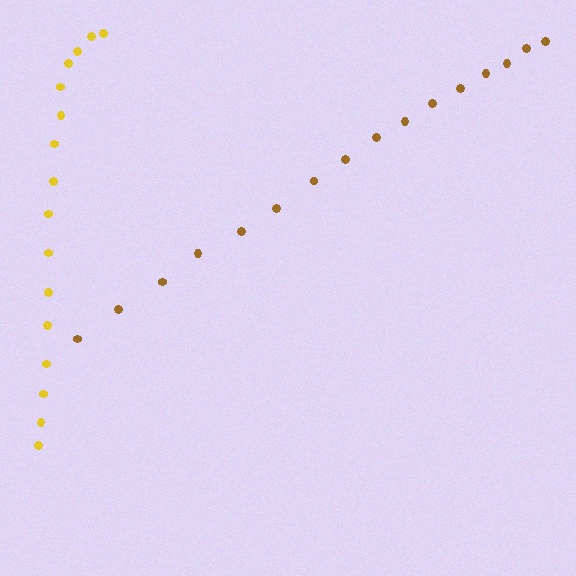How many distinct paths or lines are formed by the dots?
There are 2 distinct paths.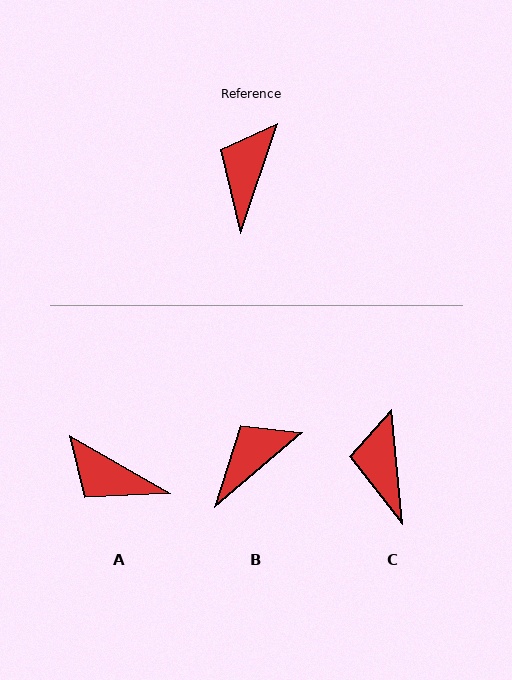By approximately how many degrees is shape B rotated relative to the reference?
Approximately 31 degrees clockwise.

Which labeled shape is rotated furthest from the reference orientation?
A, about 79 degrees away.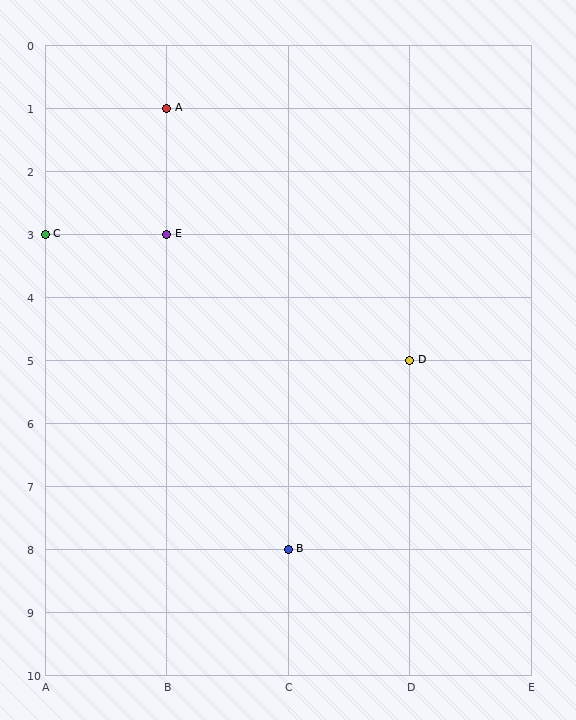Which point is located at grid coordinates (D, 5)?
Point D is at (D, 5).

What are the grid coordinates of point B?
Point B is at grid coordinates (C, 8).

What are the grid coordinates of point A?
Point A is at grid coordinates (B, 1).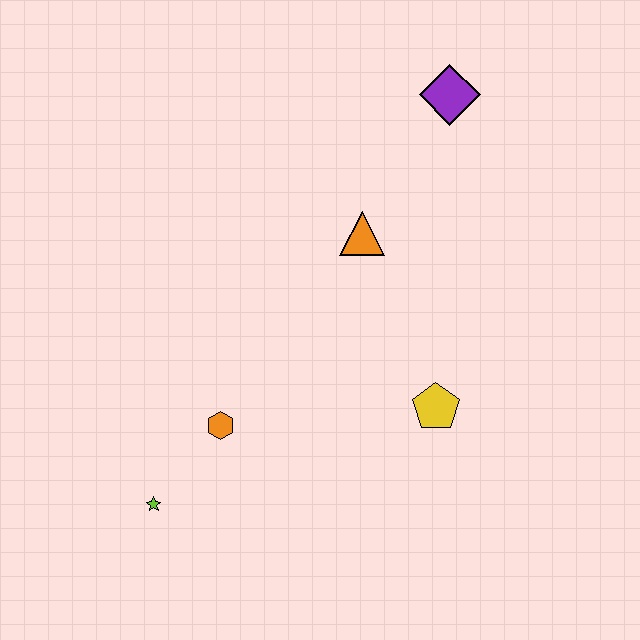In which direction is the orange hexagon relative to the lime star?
The orange hexagon is above the lime star.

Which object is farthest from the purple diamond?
The lime star is farthest from the purple diamond.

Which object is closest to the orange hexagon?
The lime star is closest to the orange hexagon.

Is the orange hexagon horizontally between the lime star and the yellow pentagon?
Yes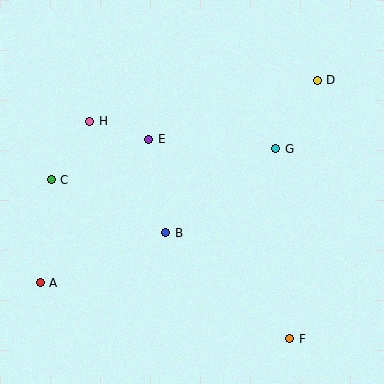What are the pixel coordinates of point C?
Point C is at (51, 180).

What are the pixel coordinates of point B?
Point B is at (166, 233).